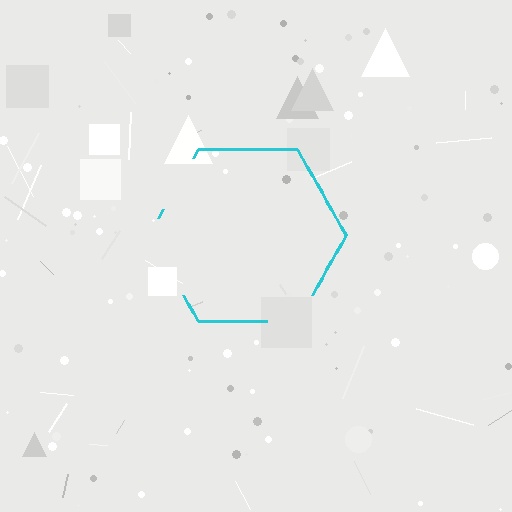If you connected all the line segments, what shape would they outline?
They would outline a hexagon.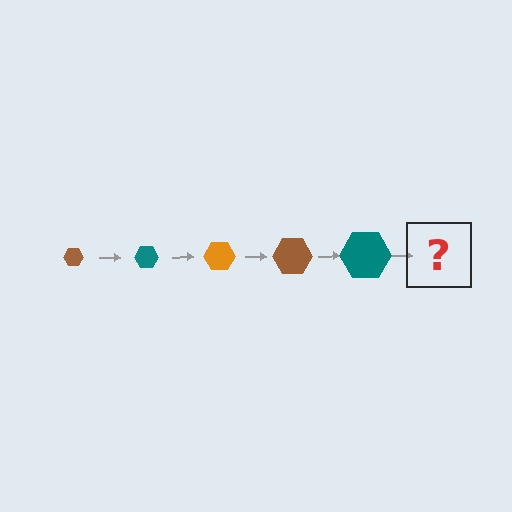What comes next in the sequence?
The next element should be an orange hexagon, larger than the previous one.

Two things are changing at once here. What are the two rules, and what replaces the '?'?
The two rules are that the hexagon grows larger each step and the color cycles through brown, teal, and orange. The '?' should be an orange hexagon, larger than the previous one.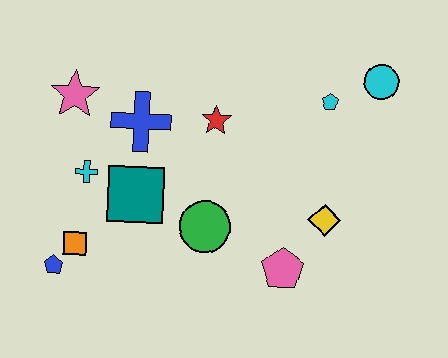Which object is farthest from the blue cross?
The cyan circle is farthest from the blue cross.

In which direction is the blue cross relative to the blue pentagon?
The blue cross is above the blue pentagon.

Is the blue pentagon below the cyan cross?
Yes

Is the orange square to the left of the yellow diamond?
Yes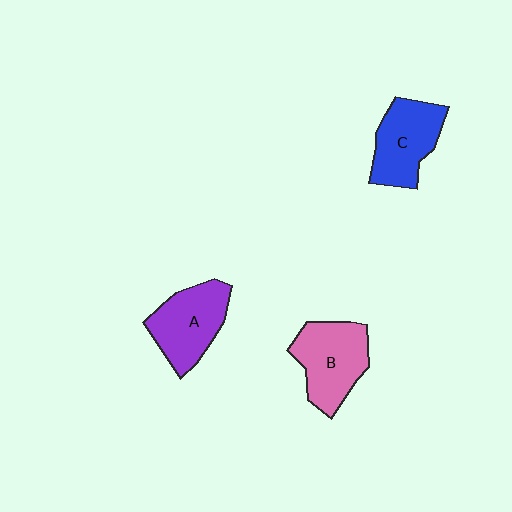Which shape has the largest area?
Shape B (pink).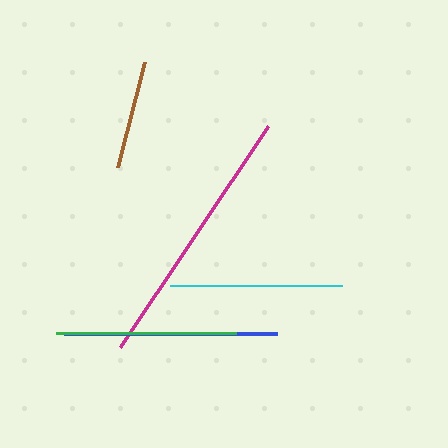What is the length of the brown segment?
The brown segment is approximately 108 pixels long.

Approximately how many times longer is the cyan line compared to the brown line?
The cyan line is approximately 1.6 times the length of the brown line.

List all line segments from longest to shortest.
From longest to shortest: magenta, blue, green, cyan, brown.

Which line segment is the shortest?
The brown line is the shortest at approximately 108 pixels.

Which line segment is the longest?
The magenta line is the longest at approximately 266 pixels.